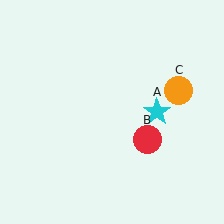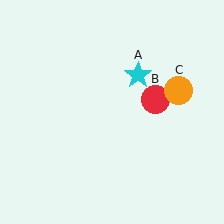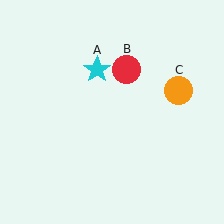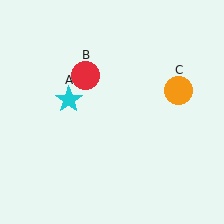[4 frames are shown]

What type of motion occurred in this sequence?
The cyan star (object A), red circle (object B) rotated counterclockwise around the center of the scene.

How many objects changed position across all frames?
2 objects changed position: cyan star (object A), red circle (object B).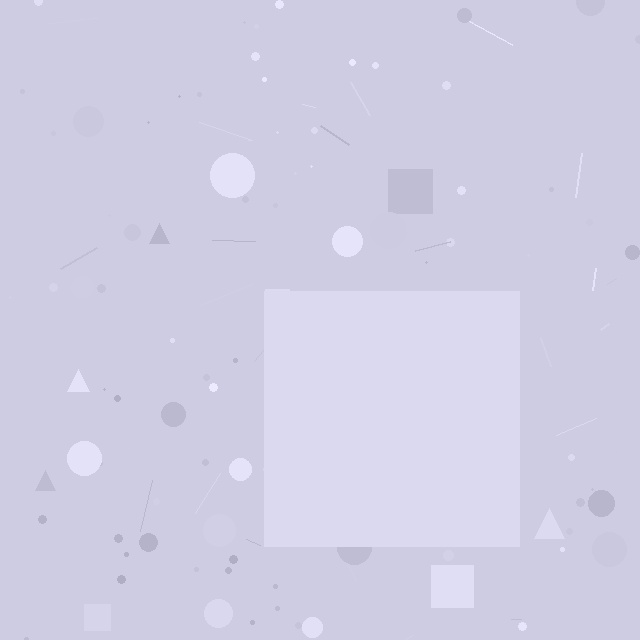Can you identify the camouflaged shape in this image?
The camouflaged shape is a square.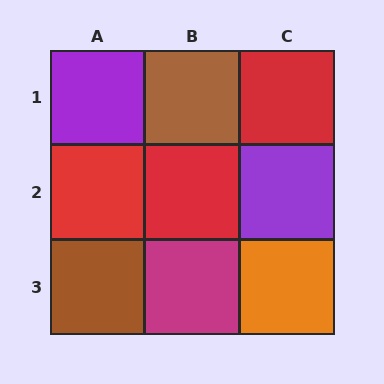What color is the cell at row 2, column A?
Red.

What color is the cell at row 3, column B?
Magenta.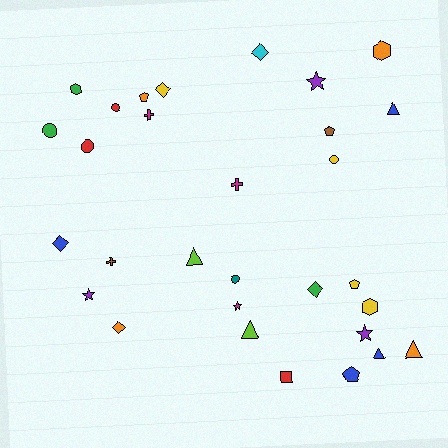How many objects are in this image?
There are 30 objects.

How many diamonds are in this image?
There are 5 diamonds.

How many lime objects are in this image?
There are 2 lime objects.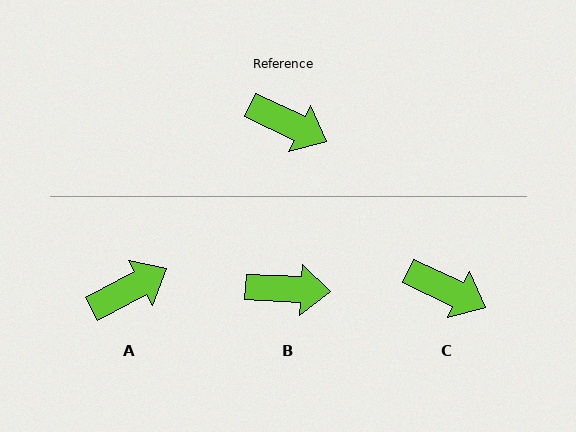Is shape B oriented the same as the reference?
No, it is off by about 22 degrees.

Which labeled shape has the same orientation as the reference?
C.